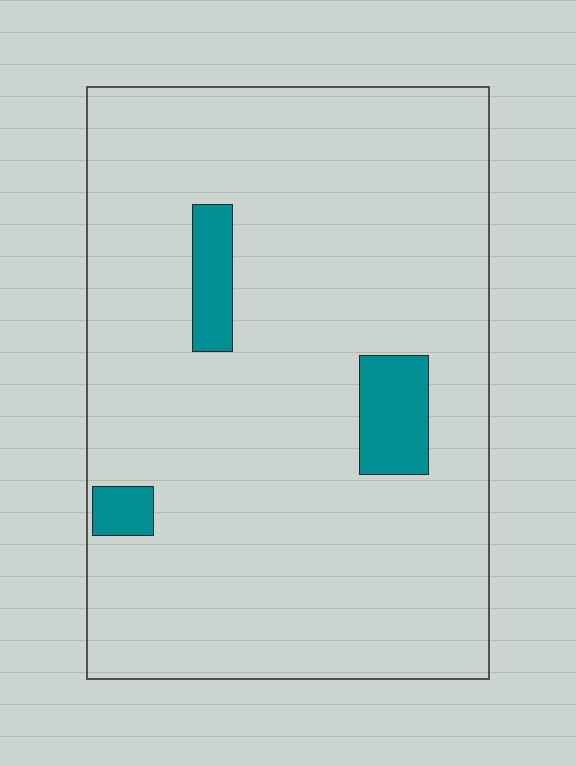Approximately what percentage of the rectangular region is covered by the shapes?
Approximately 5%.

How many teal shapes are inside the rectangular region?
3.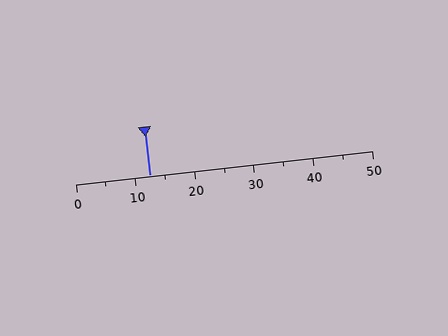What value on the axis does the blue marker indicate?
The marker indicates approximately 12.5.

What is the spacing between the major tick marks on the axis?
The major ticks are spaced 10 apart.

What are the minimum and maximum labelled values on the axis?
The axis runs from 0 to 50.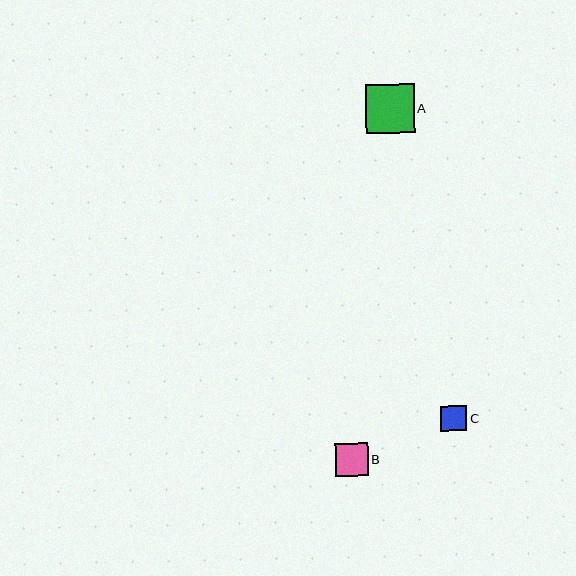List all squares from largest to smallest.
From largest to smallest: A, B, C.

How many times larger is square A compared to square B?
Square A is approximately 1.5 times the size of square B.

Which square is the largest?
Square A is the largest with a size of approximately 49 pixels.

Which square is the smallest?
Square C is the smallest with a size of approximately 26 pixels.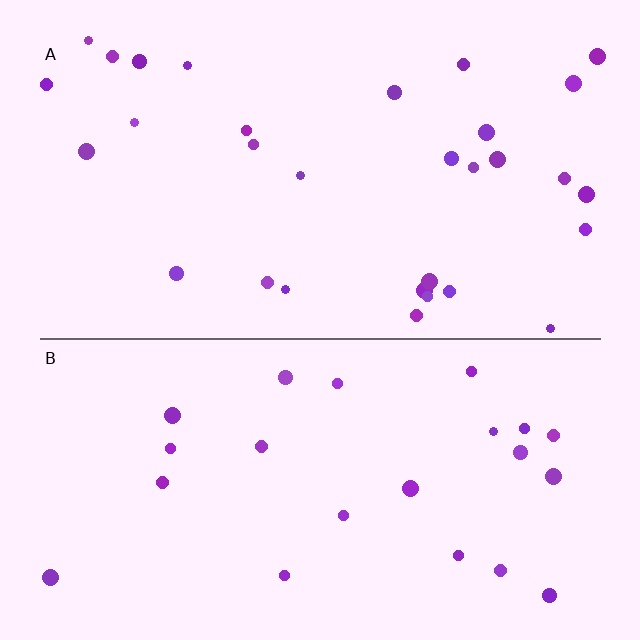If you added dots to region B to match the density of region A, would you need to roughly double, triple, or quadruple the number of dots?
Approximately double.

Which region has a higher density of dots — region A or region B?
A (the top).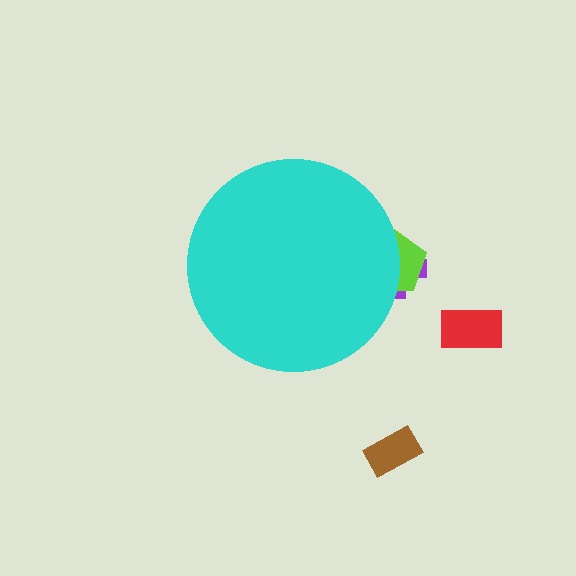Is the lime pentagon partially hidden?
Yes, the lime pentagon is partially hidden behind the cyan circle.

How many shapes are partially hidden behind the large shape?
2 shapes are partially hidden.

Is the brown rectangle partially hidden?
No, the brown rectangle is fully visible.